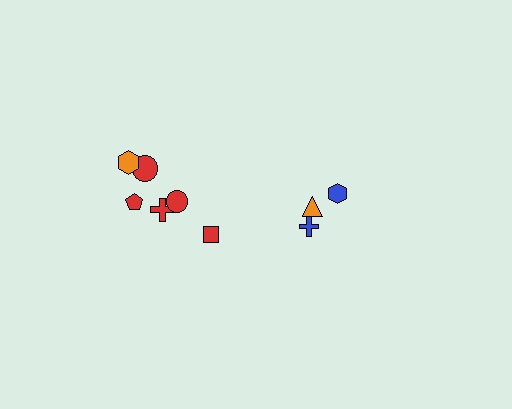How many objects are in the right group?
There are 3 objects.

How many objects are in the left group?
There are 6 objects.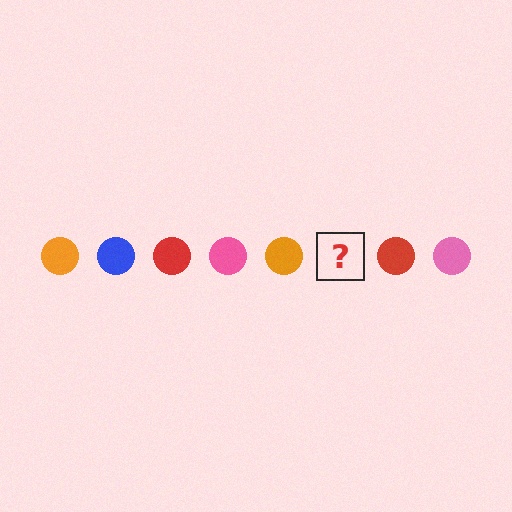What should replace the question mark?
The question mark should be replaced with a blue circle.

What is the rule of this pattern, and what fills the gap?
The rule is that the pattern cycles through orange, blue, red, pink circles. The gap should be filled with a blue circle.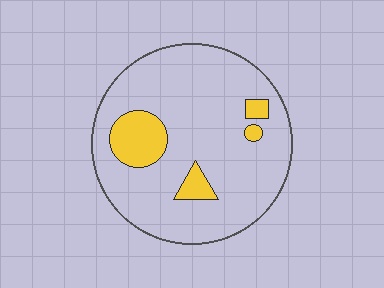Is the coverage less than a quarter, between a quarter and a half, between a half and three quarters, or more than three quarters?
Less than a quarter.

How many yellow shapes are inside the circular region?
4.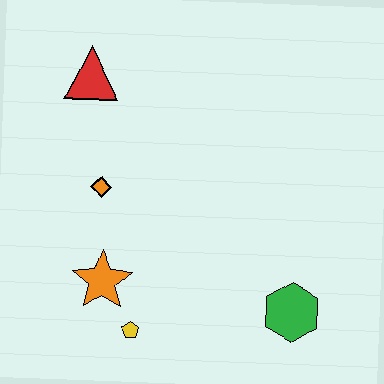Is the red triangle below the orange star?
No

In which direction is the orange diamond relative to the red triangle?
The orange diamond is below the red triangle.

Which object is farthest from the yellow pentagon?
The red triangle is farthest from the yellow pentagon.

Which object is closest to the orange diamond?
The orange star is closest to the orange diamond.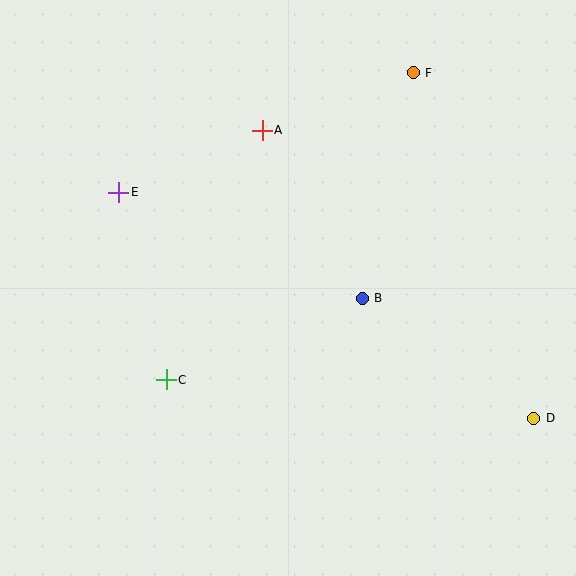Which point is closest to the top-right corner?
Point F is closest to the top-right corner.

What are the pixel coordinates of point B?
Point B is at (362, 298).